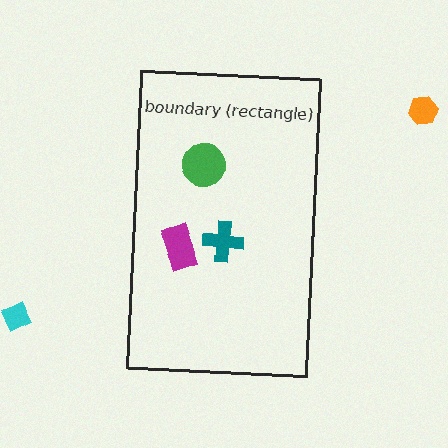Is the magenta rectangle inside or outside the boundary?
Inside.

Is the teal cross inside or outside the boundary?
Inside.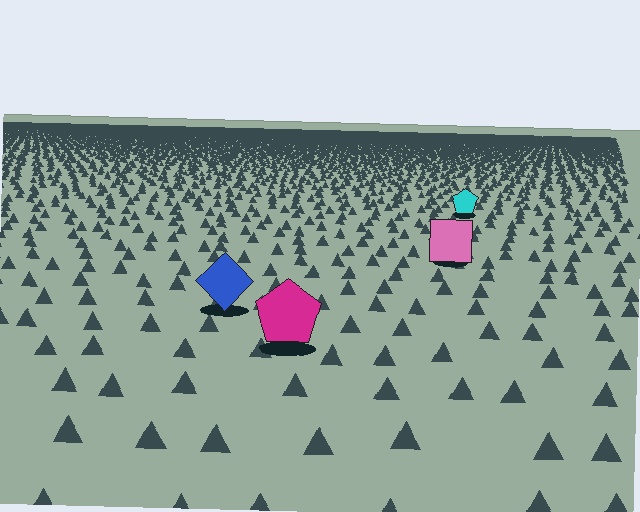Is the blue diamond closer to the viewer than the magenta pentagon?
No. The magenta pentagon is closer — you can tell from the texture gradient: the ground texture is coarser near it.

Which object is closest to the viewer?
The magenta pentagon is closest. The texture marks near it are larger and more spread out.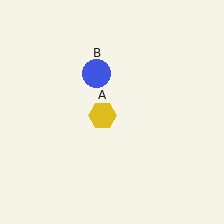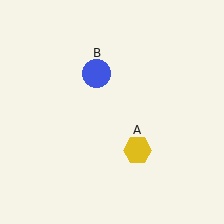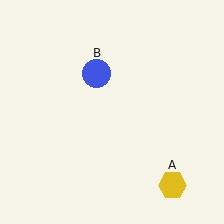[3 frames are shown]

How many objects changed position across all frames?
1 object changed position: yellow hexagon (object A).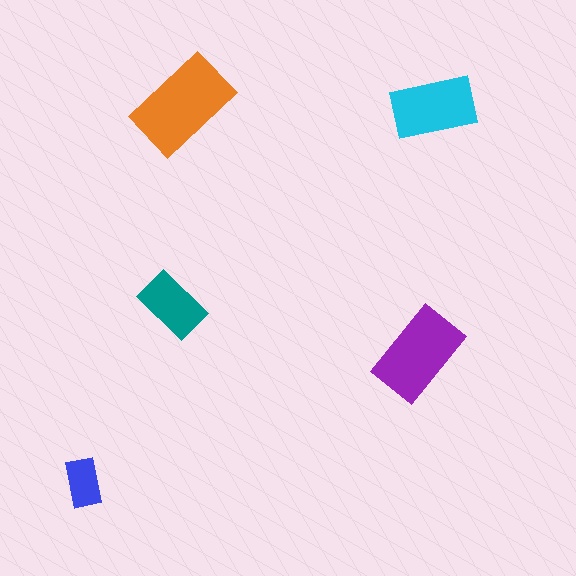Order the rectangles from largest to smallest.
the orange one, the purple one, the cyan one, the teal one, the blue one.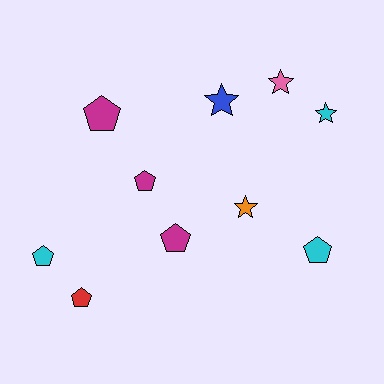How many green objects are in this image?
There are no green objects.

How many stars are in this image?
There are 4 stars.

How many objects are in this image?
There are 10 objects.